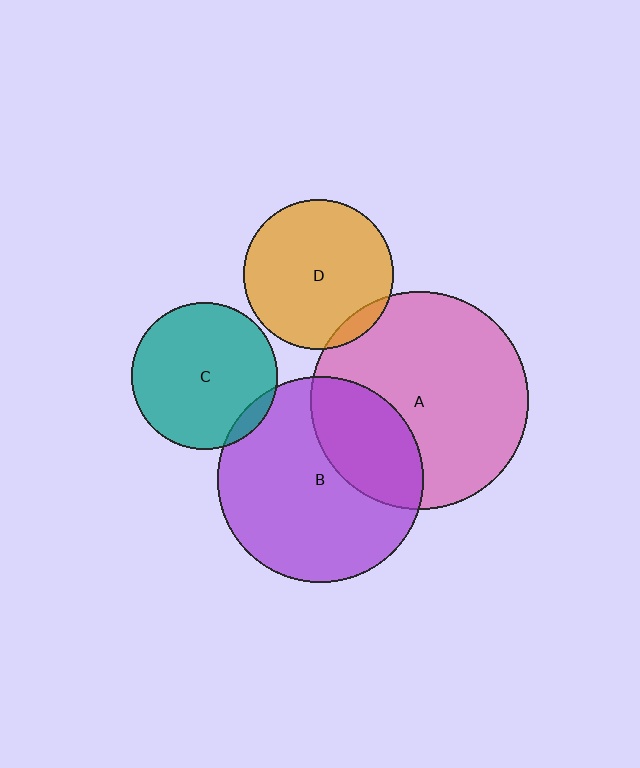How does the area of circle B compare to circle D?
Approximately 1.9 times.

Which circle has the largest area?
Circle A (pink).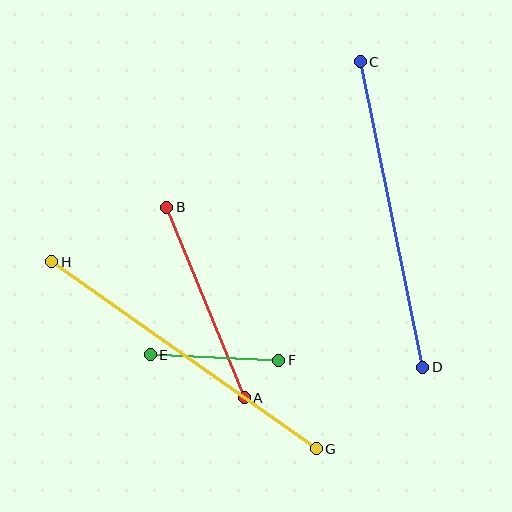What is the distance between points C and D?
The distance is approximately 312 pixels.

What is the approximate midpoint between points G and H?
The midpoint is at approximately (184, 355) pixels.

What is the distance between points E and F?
The distance is approximately 129 pixels.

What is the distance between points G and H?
The distance is approximately 324 pixels.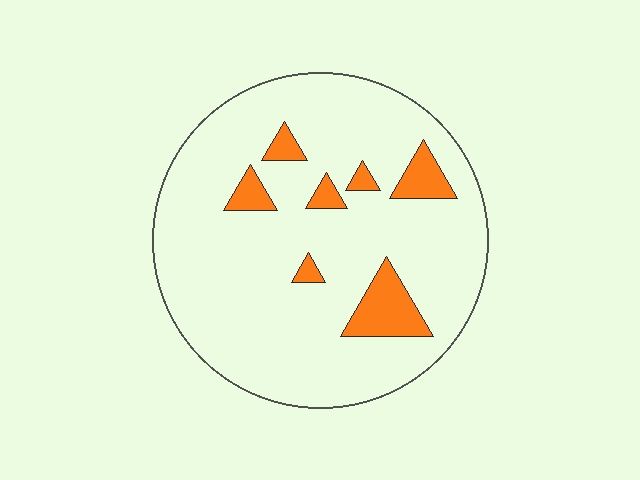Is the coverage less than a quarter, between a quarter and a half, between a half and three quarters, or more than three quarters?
Less than a quarter.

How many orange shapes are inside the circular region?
7.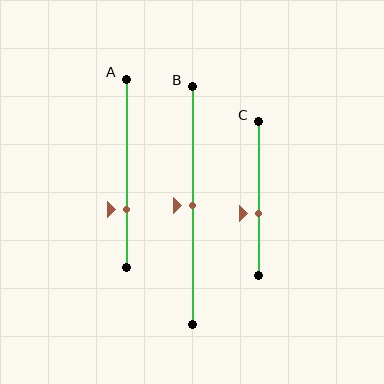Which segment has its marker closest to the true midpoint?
Segment B has its marker closest to the true midpoint.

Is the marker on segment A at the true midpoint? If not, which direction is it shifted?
No, the marker on segment A is shifted downward by about 19% of the segment length.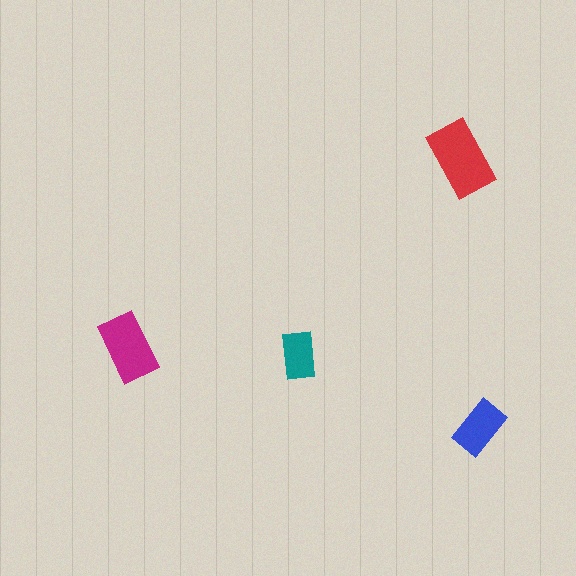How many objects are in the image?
There are 4 objects in the image.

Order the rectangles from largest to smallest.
the red one, the magenta one, the blue one, the teal one.